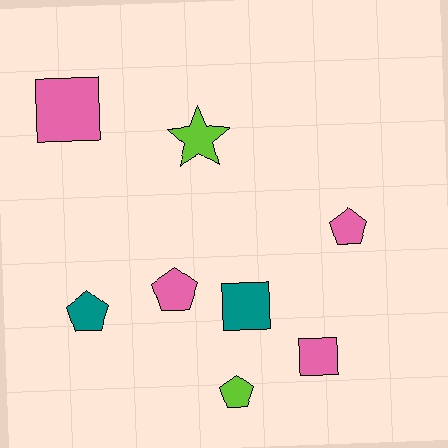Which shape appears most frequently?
Pentagon, with 4 objects.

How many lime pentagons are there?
There is 1 lime pentagon.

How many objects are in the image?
There are 8 objects.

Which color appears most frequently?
Pink, with 4 objects.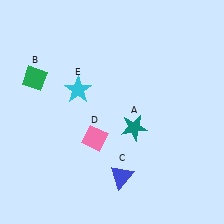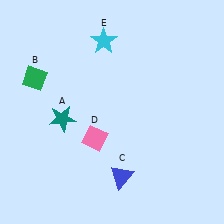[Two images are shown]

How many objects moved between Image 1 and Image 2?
2 objects moved between the two images.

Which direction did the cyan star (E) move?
The cyan star (E) moved up.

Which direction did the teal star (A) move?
The teal star (A) moved left.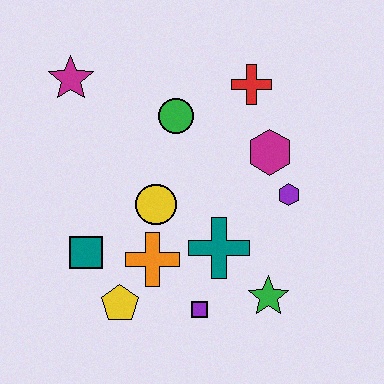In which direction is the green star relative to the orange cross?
The green star is to the right of the orange cross.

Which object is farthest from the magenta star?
The green star is farthest from the magenta star.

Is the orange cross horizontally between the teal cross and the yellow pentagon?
Yes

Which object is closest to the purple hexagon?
The magenta hexagon is closest to the purple hexagon.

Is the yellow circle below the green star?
No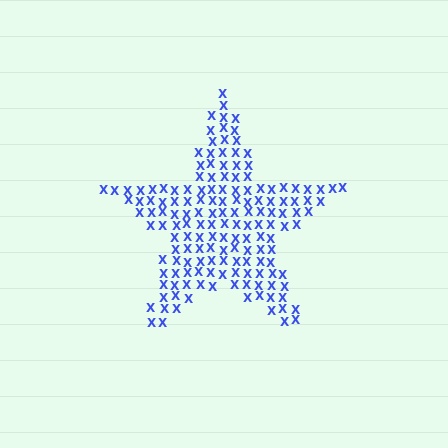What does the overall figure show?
The overall figure shows a star.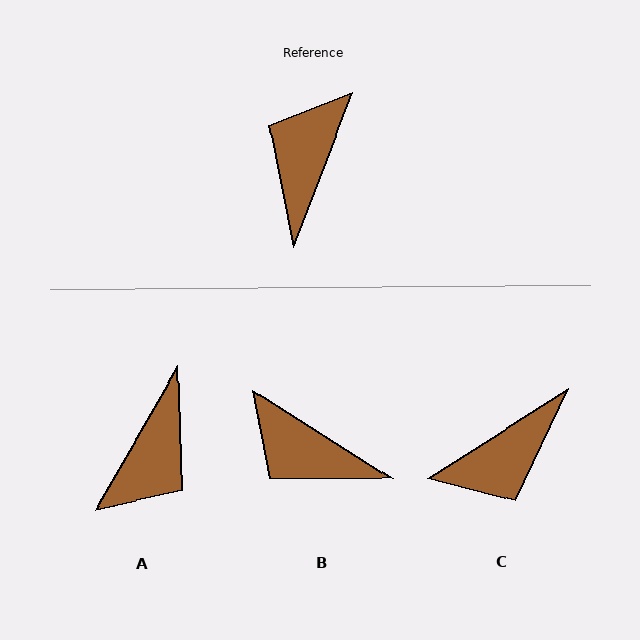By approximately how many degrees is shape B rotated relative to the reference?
Approximately 78 degrees counter-clockwise.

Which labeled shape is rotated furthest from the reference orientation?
A, about 171 degrees away.